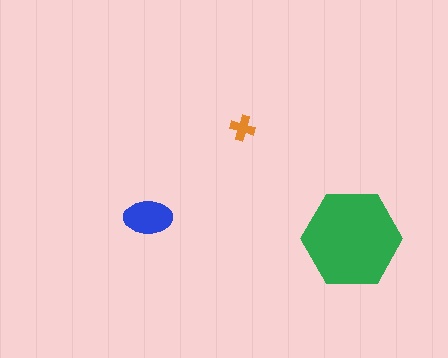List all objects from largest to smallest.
The green hexagon, the blue ellipse, the orange cross.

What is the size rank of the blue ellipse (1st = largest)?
2nd.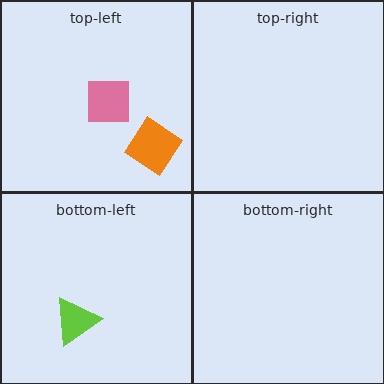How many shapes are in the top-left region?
2.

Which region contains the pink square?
The top-left region.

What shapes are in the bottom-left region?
The lime triangle.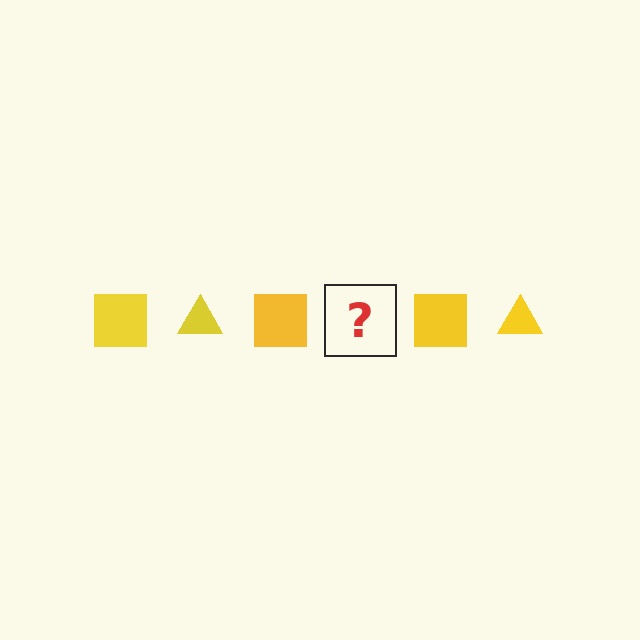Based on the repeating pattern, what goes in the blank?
The blank should be a yellow triangle.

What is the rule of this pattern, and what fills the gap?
The rule is that the pattern cycles through square, triangle shapes in yellow. The gap should be filled with a yellow triangle.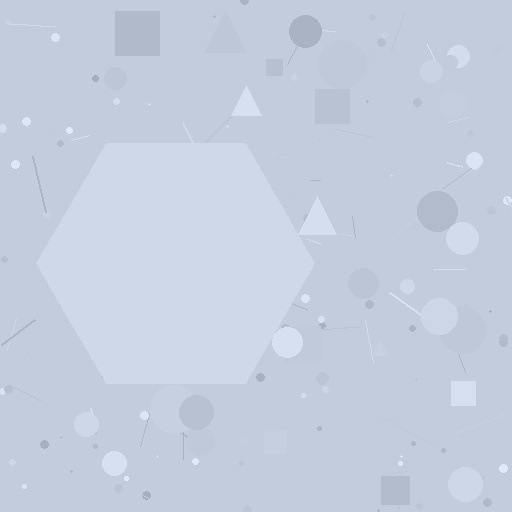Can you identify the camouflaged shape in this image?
The camouflaged shape is a hexagon.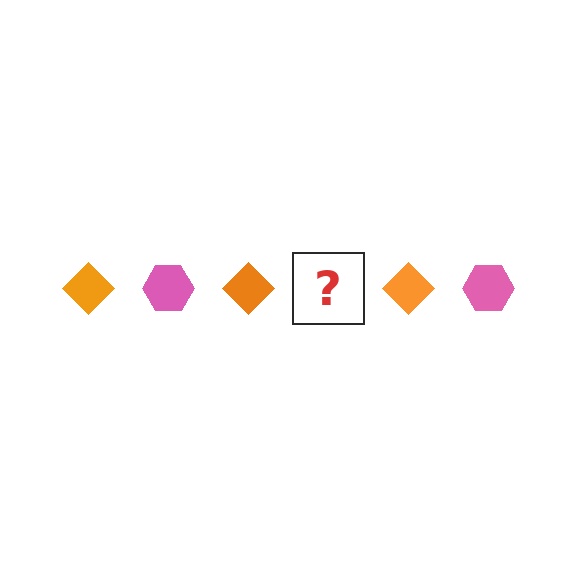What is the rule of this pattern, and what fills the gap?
The rule is that the pattern alternates between orange diamond and pink hexagon. The gap should be filled with a pink hexagon.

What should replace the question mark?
The question mark should be replaced with a pink hexagon.